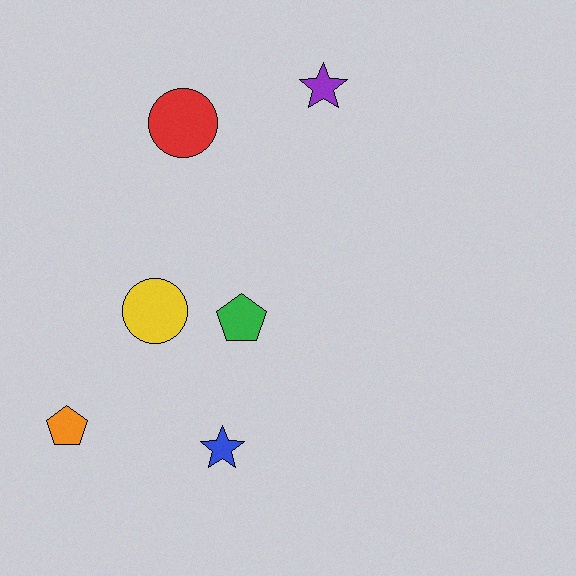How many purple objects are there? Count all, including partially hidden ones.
There is 1 purple object.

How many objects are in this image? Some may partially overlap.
There are 6 objects.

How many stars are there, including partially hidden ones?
There are 2 stars.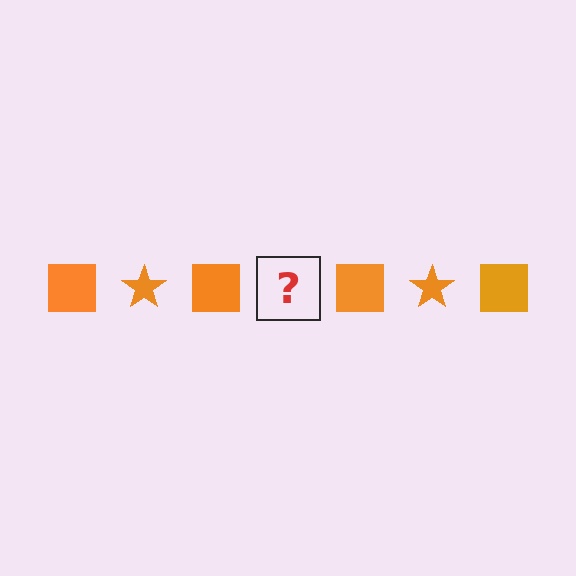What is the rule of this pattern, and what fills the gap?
The rule is that the pattern cycles through square, star shapes in orange. The gap should be filled with an orange star.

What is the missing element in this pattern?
The missing element is an orange star.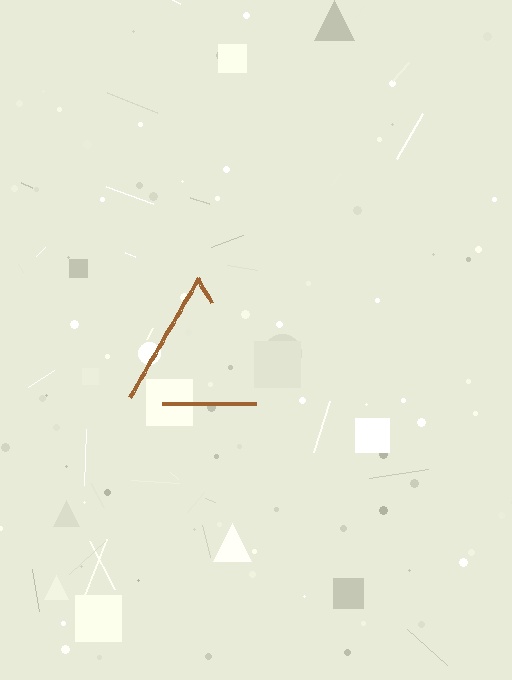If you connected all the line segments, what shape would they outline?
They would outline a triangle.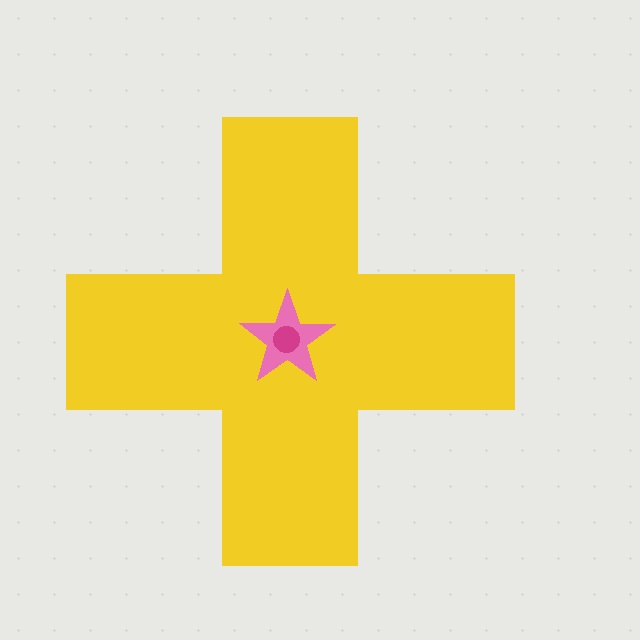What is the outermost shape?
The yellow cross.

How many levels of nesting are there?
3.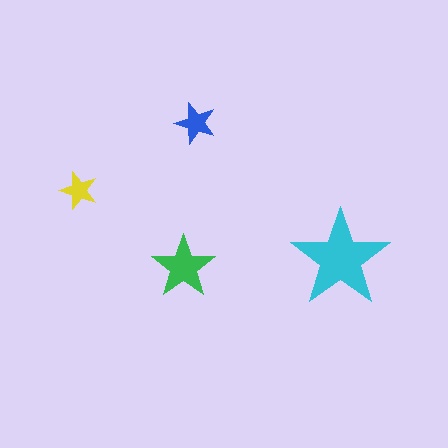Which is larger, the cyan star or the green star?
The cyan one.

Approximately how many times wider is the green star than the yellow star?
About 1.5 times wider.